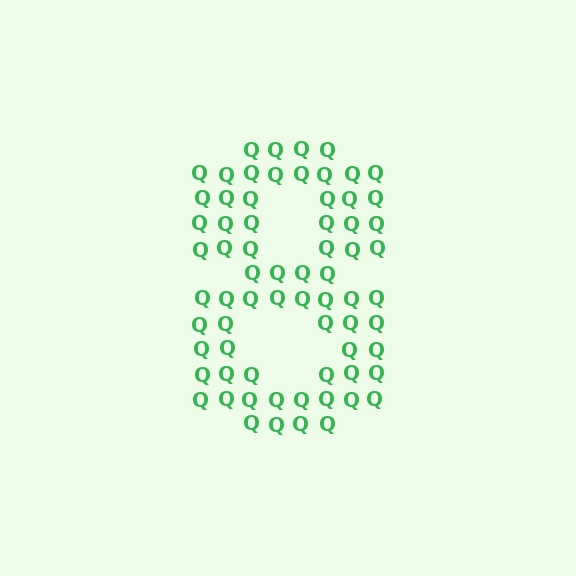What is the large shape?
The large shape is the digit 8.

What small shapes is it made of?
It is made of small letter Q's.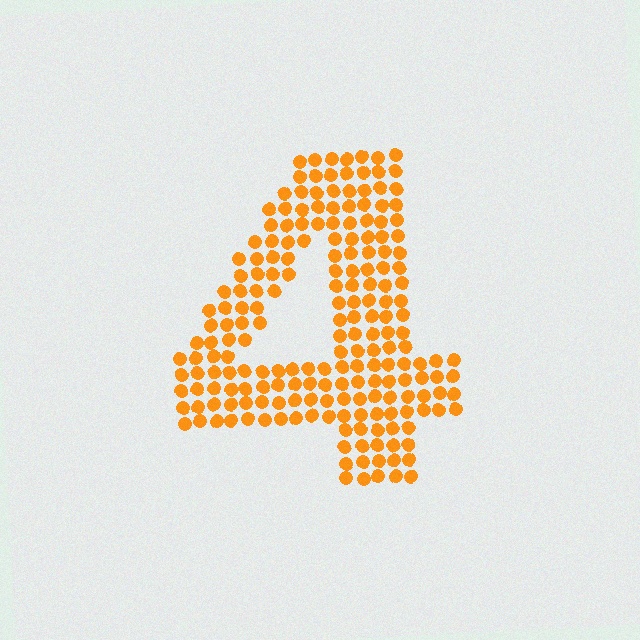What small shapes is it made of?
It is made of small circles.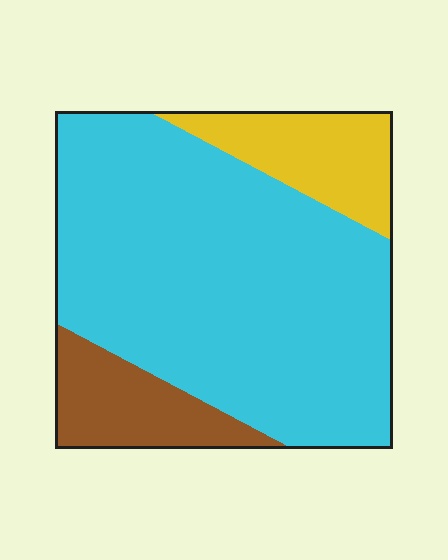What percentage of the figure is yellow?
Yellow covers 14% of the figure.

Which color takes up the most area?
Cyan, at roughly 75%.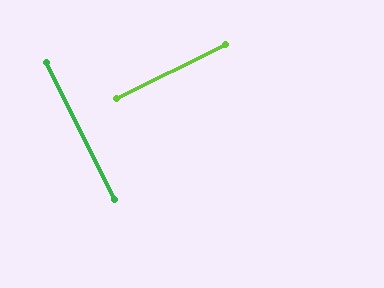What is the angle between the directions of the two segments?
Approximately 90 degrees.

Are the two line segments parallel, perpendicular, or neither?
Perpendicular — they meet at approximately 90°.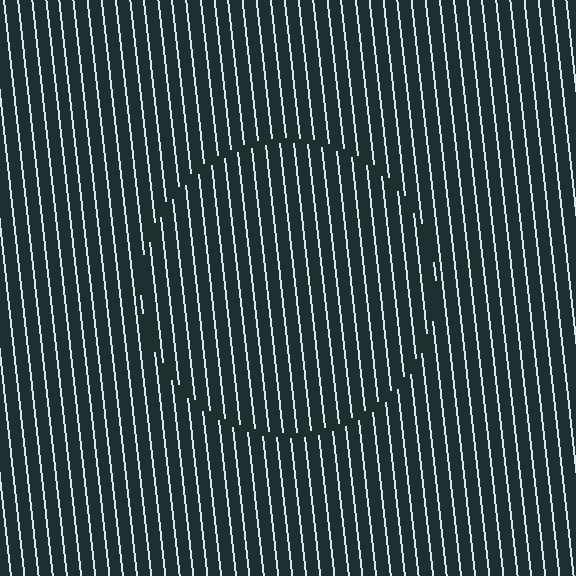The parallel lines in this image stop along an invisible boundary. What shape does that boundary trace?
An illusory circle. The interior of the shape contains the same grating, shifted by half a period — the contour is defined by the phase discontinuity where line-ends from the inner and outer gratings abut.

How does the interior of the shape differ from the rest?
The interior of the shape contains the same grating, shifted by half a period — the contour is defined by the phase discontinuity where line-ends from the inner and outer gratings abut.